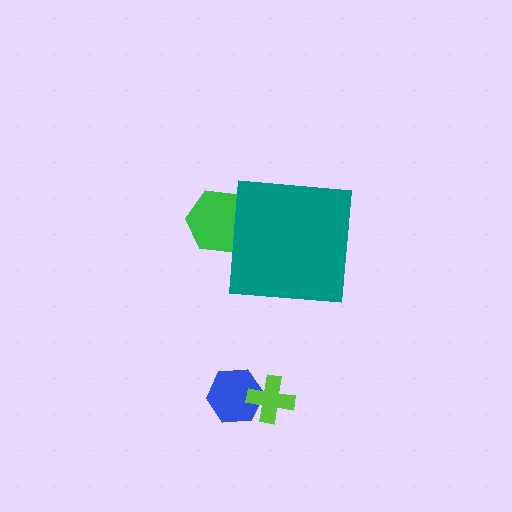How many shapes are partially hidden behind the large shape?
1 shape is partially hidden.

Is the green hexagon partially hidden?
Yes, the green hexagon is partially hidden behind the teal square.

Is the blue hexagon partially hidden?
No, the blue hexagon is fully visible.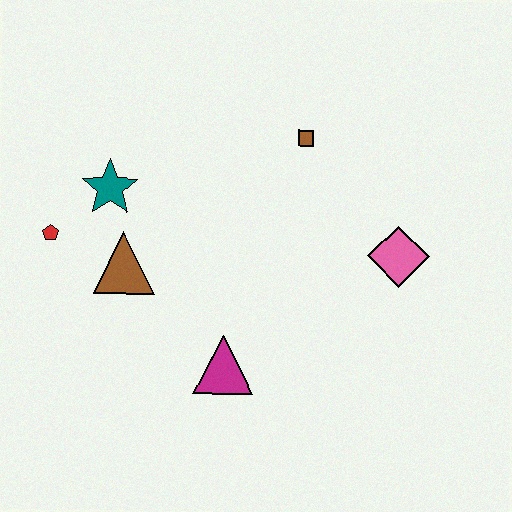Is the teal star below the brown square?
Yes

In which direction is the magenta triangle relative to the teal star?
The magenta triangle is below the teal star.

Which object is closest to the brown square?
The pink diamond is closest to the brown square.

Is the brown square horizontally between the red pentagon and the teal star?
No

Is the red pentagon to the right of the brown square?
No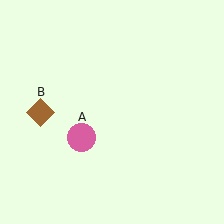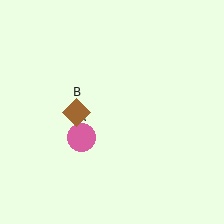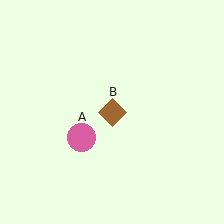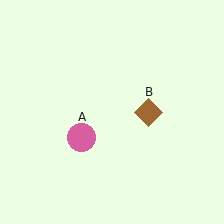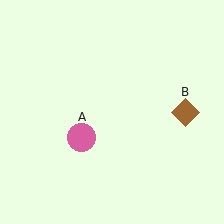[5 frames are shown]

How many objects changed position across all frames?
1 object changed position: brown diamond (object B).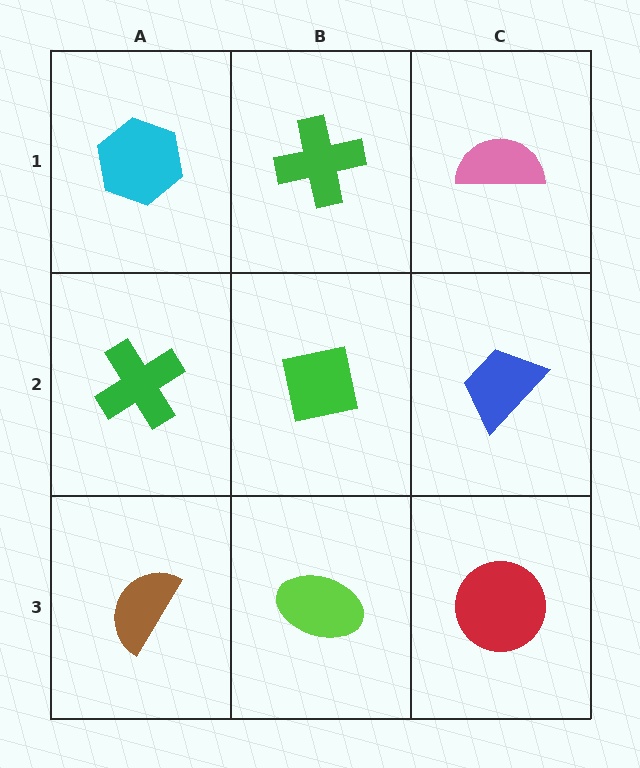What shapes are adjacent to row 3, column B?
A green square (row 2, column B), a brown semicircle (row 3, column A), a red circle (row 3, column C).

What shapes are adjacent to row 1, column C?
A blue trapezoid (row 2, column C), a green cross (row 1, column B).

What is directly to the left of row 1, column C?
A green cross.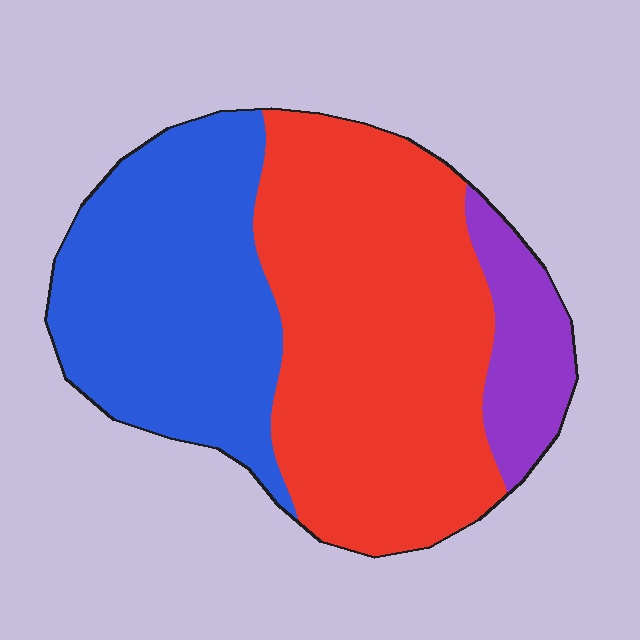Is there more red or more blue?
Red.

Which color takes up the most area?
Red, at roughly 50%.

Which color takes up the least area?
Purple, at roughly 10%.